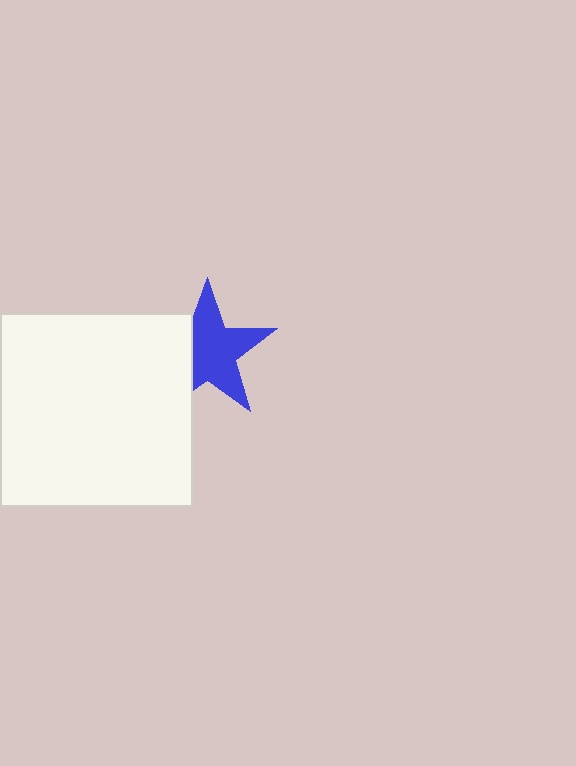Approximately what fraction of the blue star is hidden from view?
Roughly 32% of the blue star is hidden behind the white square.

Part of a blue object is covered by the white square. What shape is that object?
It is a star.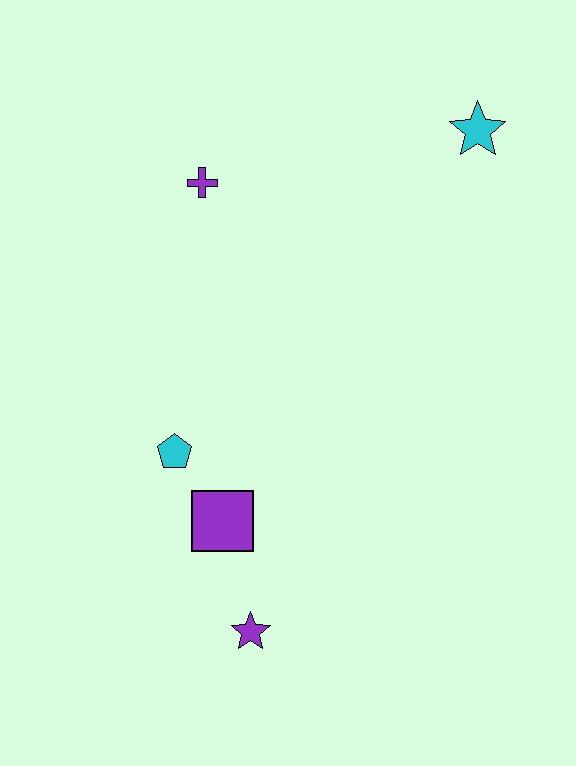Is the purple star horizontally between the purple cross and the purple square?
No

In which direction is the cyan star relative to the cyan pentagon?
The cyan star is above the cyan pentagon.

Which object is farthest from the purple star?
The cyan star is farthest from the purple star.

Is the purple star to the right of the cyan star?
No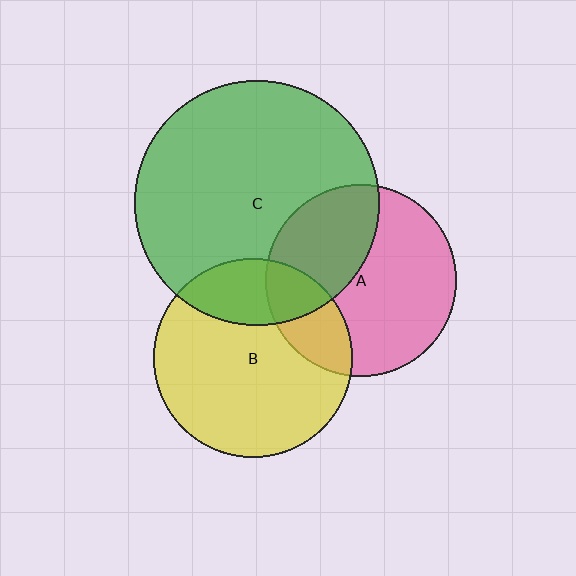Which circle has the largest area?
Circle C (green).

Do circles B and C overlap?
Yes.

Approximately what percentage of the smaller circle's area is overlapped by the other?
Approximately 25%.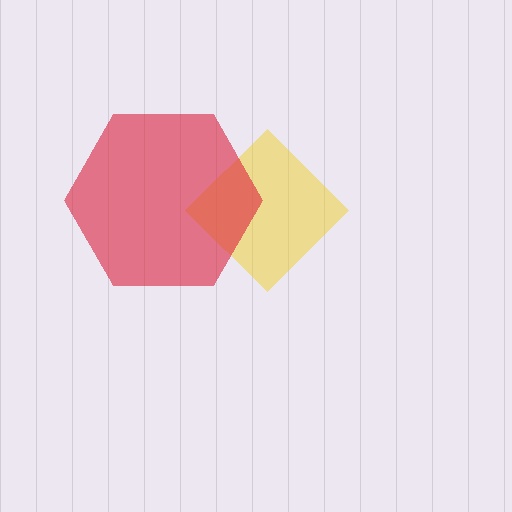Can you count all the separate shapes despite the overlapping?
Yes, there are 2 separate shapes.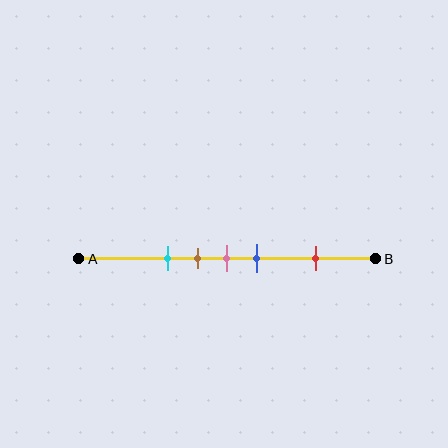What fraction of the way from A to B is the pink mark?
The pink mark is approximately 50% (0.5) of the way from A to B.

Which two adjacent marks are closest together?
The brown and pink marks are the closest adjacent pair.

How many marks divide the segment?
There are 5 marks dividing the segment.